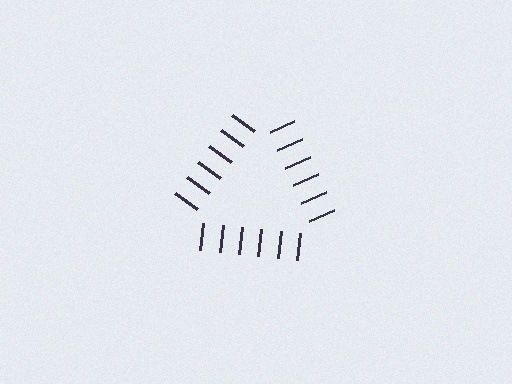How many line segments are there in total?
18 — 6 along each of the 3 edges.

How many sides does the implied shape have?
3 sides — the line-ends trace a triangle.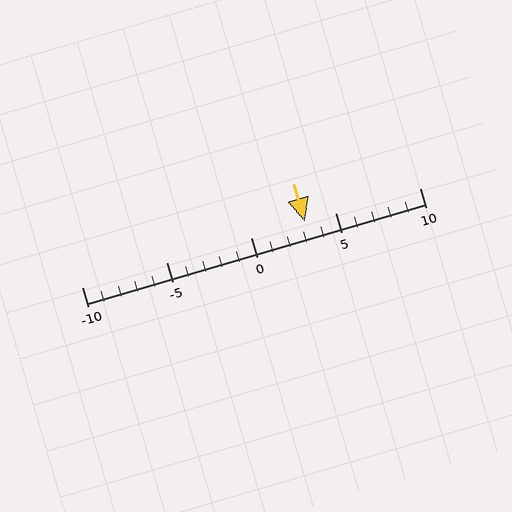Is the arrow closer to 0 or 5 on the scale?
The arrow is closer to 5.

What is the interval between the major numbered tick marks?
The major tick marks are spaced 5 units apart.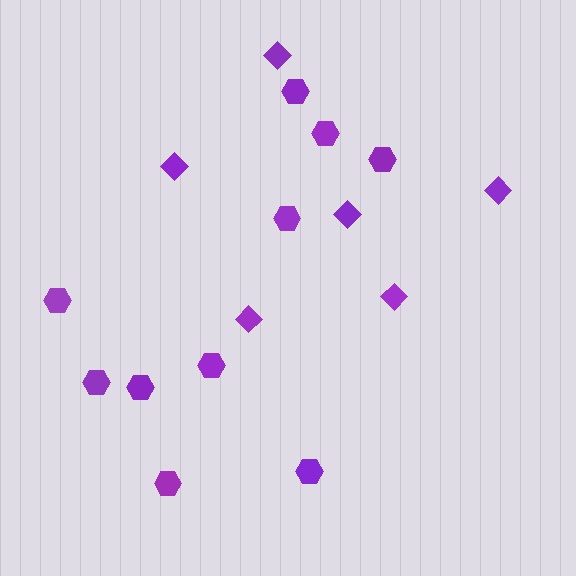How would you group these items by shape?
There are 2 groups: one group of diamonds (6) and one group of hexagons (10).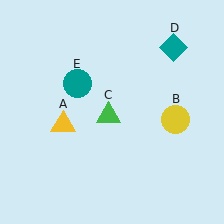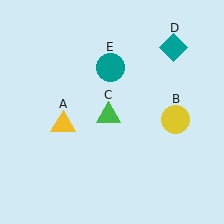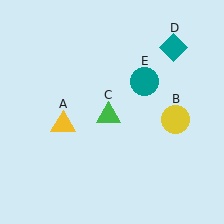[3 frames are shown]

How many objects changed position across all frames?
1 object changed position: teal circle (object E).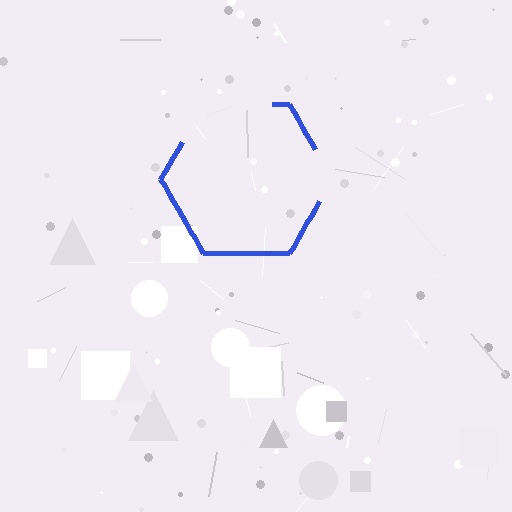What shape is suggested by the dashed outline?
The dashed outline suggests a hexagon.